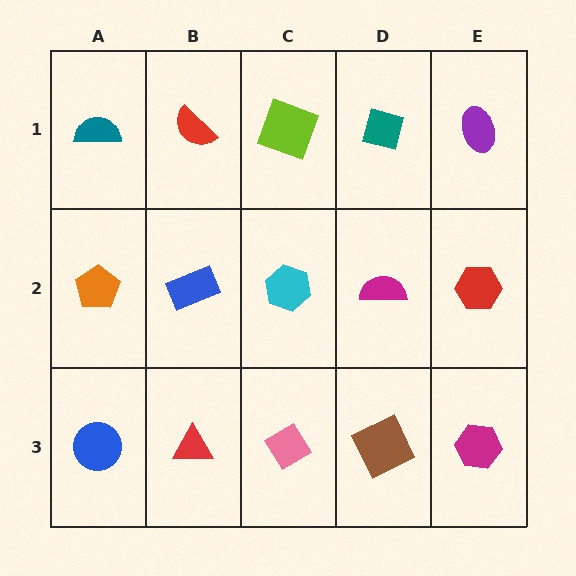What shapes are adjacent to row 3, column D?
A magenta semicircle (row 2, column D), a pink diamond (row 3, column C), a magenta hexagon (row 3, column E).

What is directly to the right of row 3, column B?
A pink diamond.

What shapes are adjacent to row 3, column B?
A blue rectangle (row 2, column B), a blue circle (row 3, column A), a pink diamond (row 3, column C).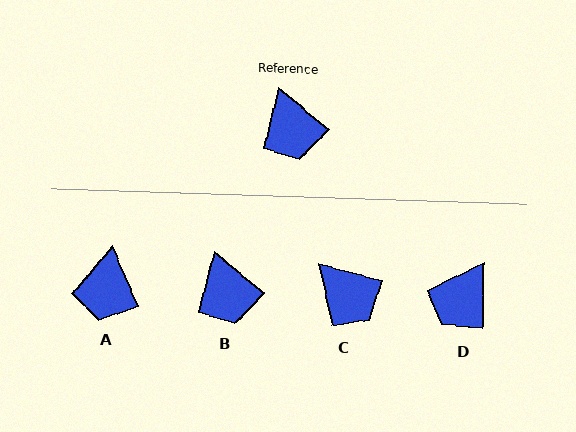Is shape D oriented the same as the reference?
No, it is off by about 50 degrees.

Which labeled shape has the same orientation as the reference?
B.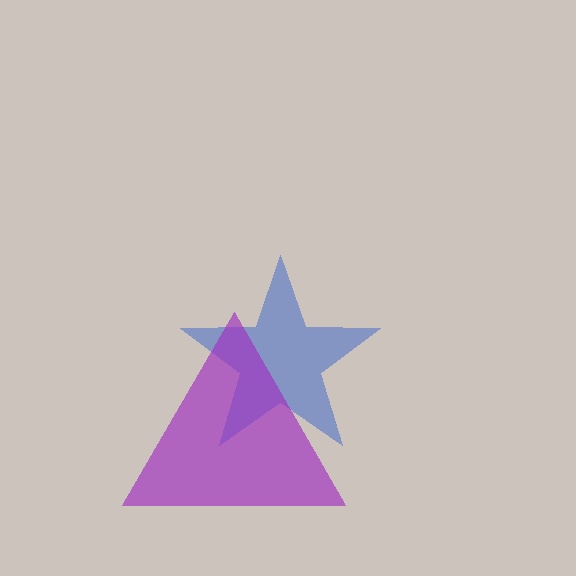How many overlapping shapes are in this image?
There are 2 overlapping shapes in the image.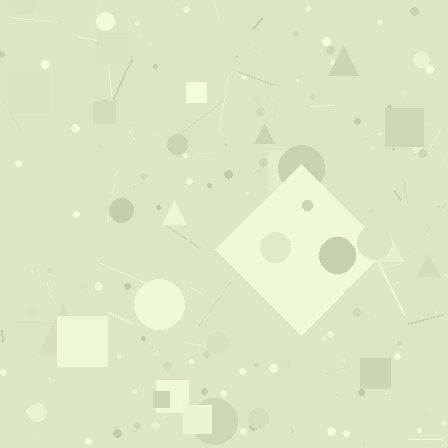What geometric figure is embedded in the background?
A diamond is embedded in the background.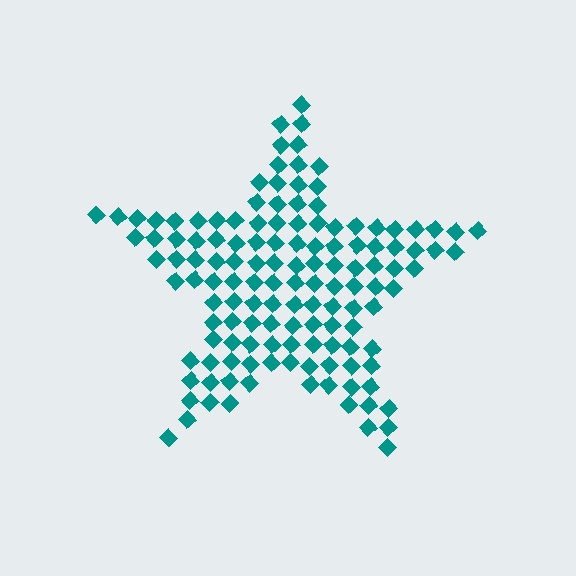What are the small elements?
The small elements are diamonds.